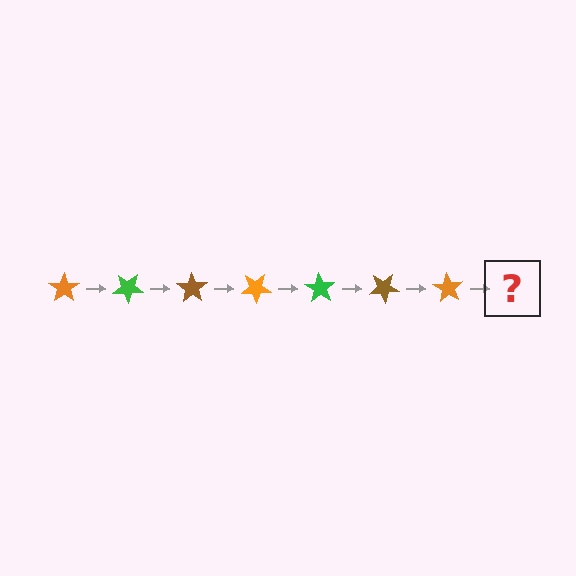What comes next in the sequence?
The next element should be a green star, rotated 245 degrees from the start.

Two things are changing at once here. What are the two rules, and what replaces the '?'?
The two rules are that it rotates 35 degrees each step and the color cycles through orange, green, and brown. The '?' should be a green star, rotated 245 degrees from the start.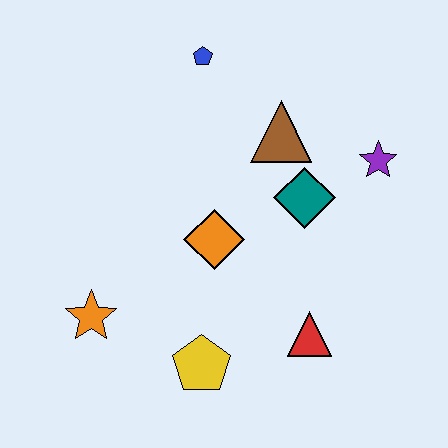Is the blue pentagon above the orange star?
Yes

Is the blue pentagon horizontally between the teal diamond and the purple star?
No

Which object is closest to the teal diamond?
The brown triangle is closest to the teal diamond.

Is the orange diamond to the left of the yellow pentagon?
No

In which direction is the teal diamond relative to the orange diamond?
The teal diamond is to the right of the orange diamond.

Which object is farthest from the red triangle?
The blue pentagon is farthest from the red triangle.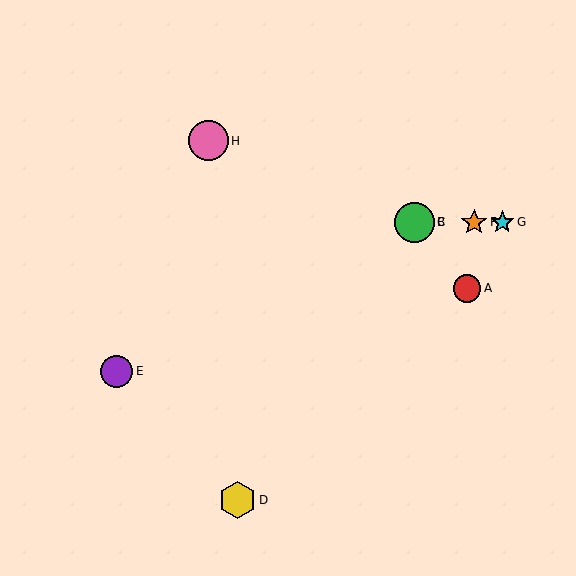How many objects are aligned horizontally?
4 objects (B, C, F, G) are aligned horizontally.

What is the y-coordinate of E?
Object E is at y≈371.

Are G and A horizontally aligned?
No, G is at y≈222 and A is at y≈288.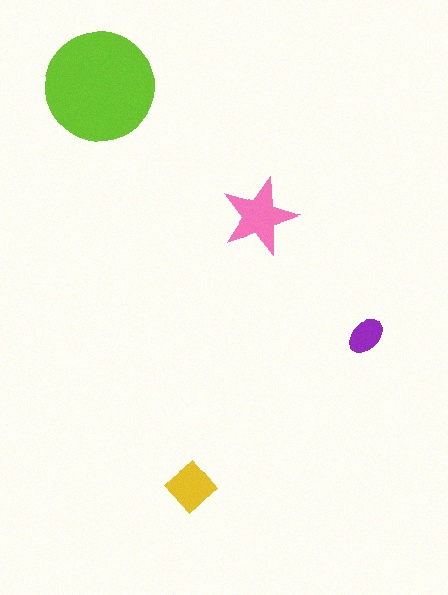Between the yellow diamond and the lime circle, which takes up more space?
The lime circle.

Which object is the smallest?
The purple ellipse.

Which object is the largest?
The lime circle.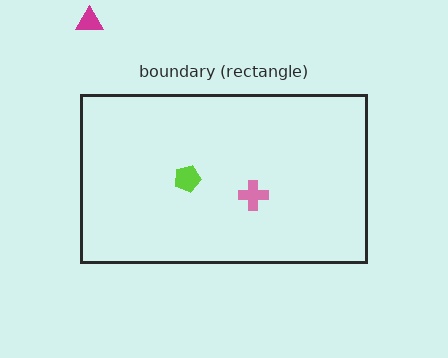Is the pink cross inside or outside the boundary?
Inside.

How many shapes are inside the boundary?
2 inside, 1 outside.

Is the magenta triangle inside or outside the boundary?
Outside.